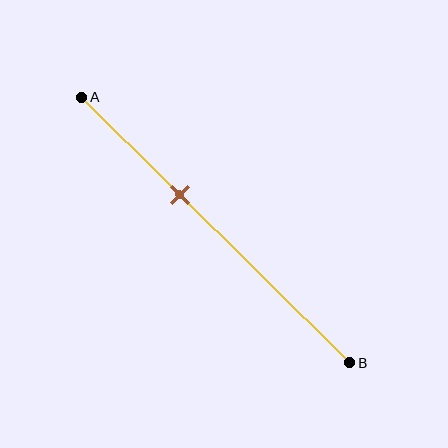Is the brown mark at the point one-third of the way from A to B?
No, the mark is at about 35% from A, not at the 33% one-third point.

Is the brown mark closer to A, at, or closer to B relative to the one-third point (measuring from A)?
The brown mark is closer to point B than the one-third point of segment AB.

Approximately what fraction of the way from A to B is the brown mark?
The brown mark is approximately 35% of the way from A to B.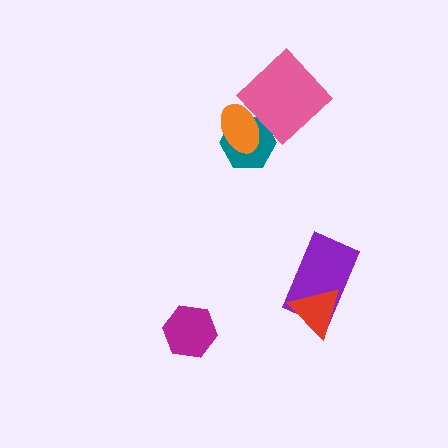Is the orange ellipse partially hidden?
Yes, it is partially covered by another shape.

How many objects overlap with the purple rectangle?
1 object overlaps with the purple rectangle.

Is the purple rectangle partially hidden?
Yes, it is partially covered by another shape.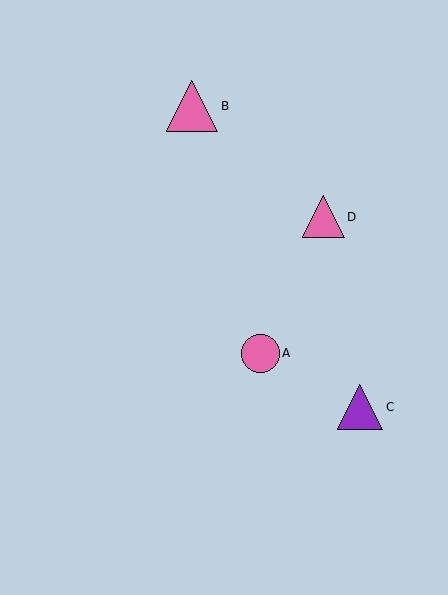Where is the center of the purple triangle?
The center of the purple triangle is at (360, 407).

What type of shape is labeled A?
Shape A is a pink circle.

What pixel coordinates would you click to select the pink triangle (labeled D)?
Click at (323, 217) to select the pink triangle D.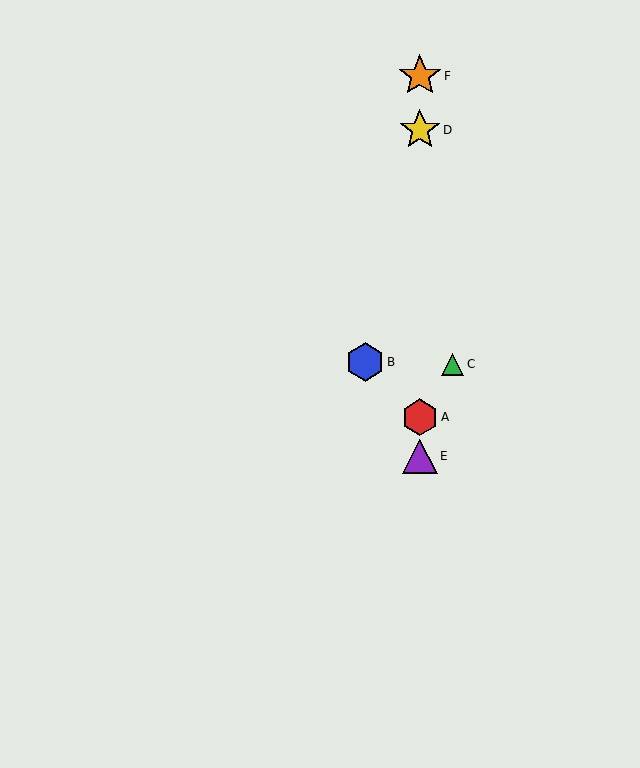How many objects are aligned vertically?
4 objects (A, D, E, F) are aligned vertically.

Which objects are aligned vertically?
Objects A, D, E, F are aligned vertically.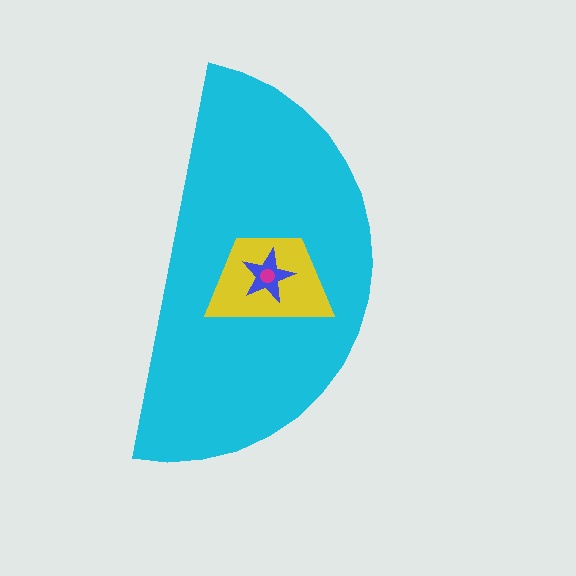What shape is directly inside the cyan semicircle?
The yellow trapezoid.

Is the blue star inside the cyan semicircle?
Yes.